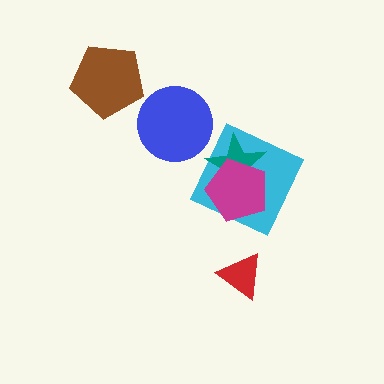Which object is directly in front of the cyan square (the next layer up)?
The teal star is directly in front of the cyan square.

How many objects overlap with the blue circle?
0 objects overlap with the blue circle.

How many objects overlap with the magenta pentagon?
2 objects overlap with the magenta pentagon.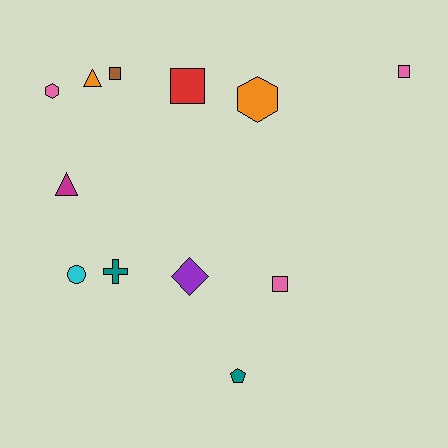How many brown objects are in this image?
There is 1 brown object.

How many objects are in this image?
There are 12 objects.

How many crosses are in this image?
There is 1 cross.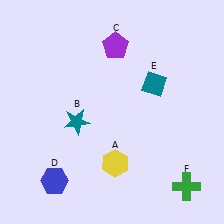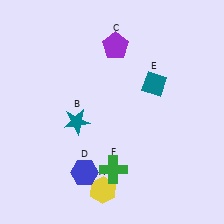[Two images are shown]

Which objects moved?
The objects that moved are: the yellow hexagon (A), the blue hexagon (D), the green cross (F).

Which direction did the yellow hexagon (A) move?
The yellow hexagon (A) moved down.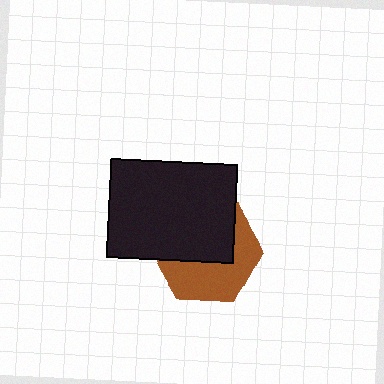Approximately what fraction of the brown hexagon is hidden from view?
Roughly 52% of the brown hexagon is hidden behind the black rectangle.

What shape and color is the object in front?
The object in front is a black rectangle.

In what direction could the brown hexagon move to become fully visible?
The brown hexagon could move down. That would shift it out from behind the black rectangle entirely.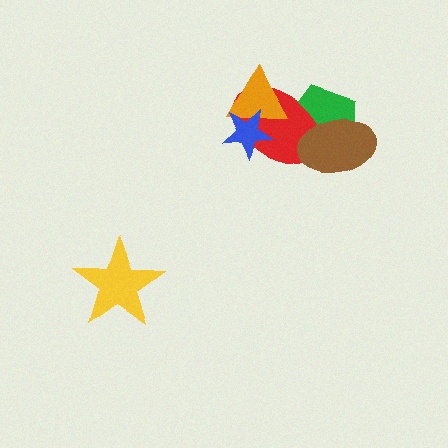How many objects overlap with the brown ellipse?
2 objects overlap with the brown ellipse.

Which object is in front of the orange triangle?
The blue star is in front of the orange triangle.